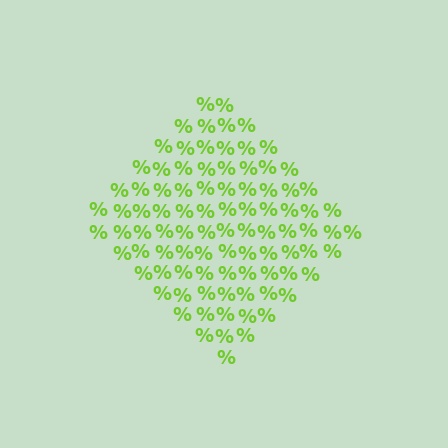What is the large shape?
The large shape is a diamond.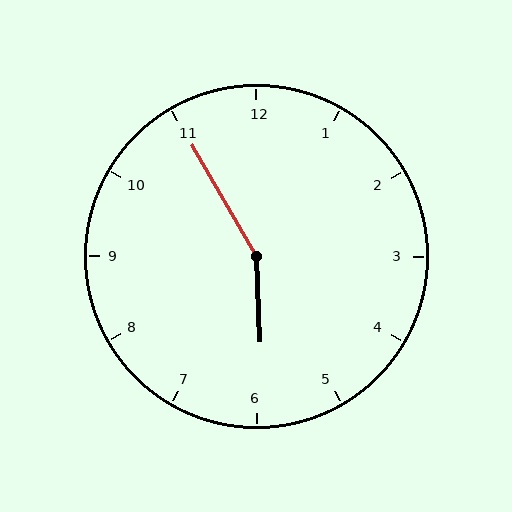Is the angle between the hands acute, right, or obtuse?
It is obtuse.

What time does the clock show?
5:55.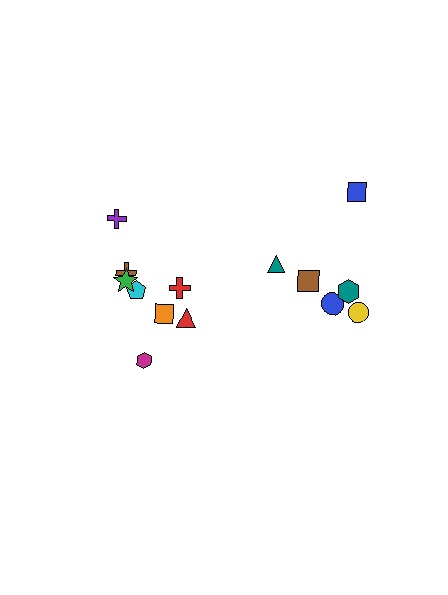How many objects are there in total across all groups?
There are 14 objects.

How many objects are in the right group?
There are 6 objects.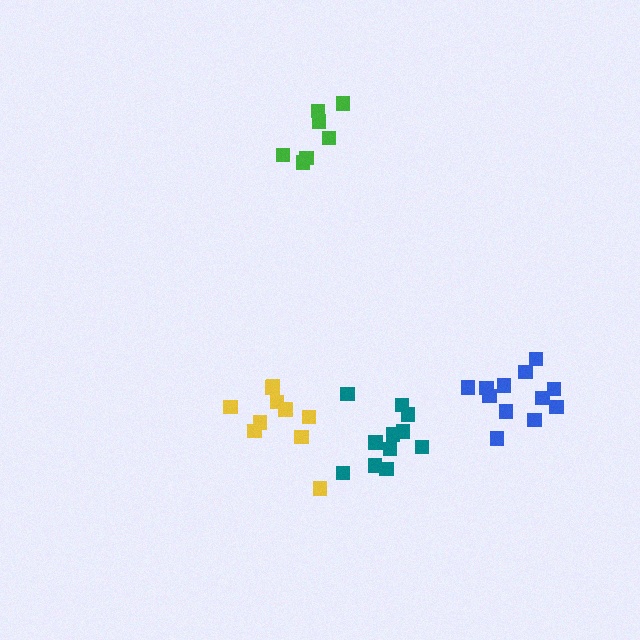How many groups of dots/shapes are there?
There are 4 groups.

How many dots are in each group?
Group 1: 10 dots, Group 2: 12 dots, Group 3: 11 dots, Group 4: 7 dots (40 total).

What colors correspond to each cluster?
The clusters are colored: yellow, blue, teal, green.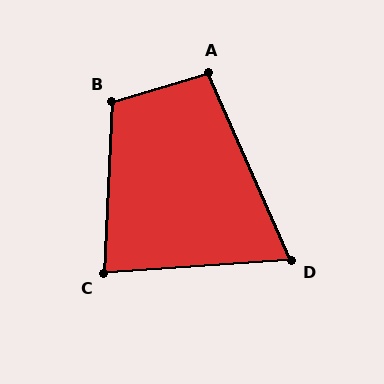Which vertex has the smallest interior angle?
D, at approximately 70 degrees.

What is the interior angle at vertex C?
Approximately 83 degrees (acute).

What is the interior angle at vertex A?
Approximately 97 degrees (obtuse).